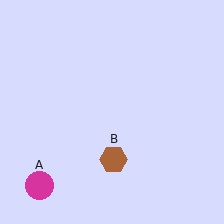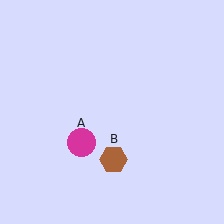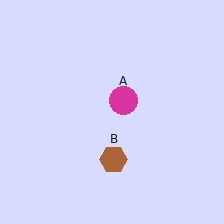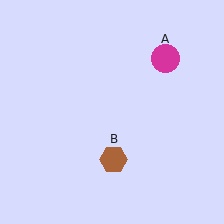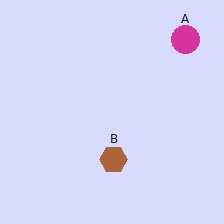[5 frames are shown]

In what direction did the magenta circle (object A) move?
The magenta circle (object A) moved up and to the right.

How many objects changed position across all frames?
1 object changed position: magenta circle (object A).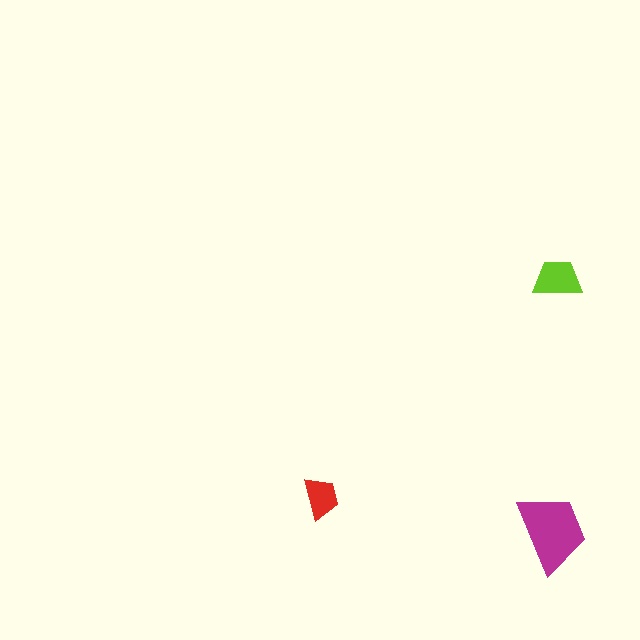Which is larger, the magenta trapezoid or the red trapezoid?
The magenta one.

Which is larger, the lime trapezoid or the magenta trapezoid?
The magenta one.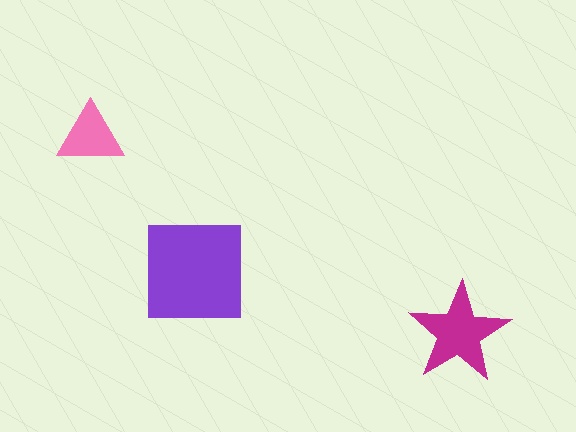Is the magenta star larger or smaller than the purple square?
Smaller.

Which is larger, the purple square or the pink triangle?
The purple square.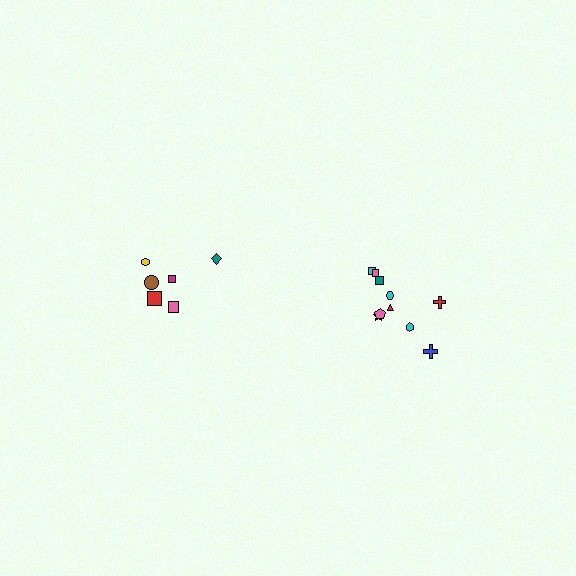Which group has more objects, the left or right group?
The right group.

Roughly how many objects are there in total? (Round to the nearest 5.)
Roughly 15 objects in total.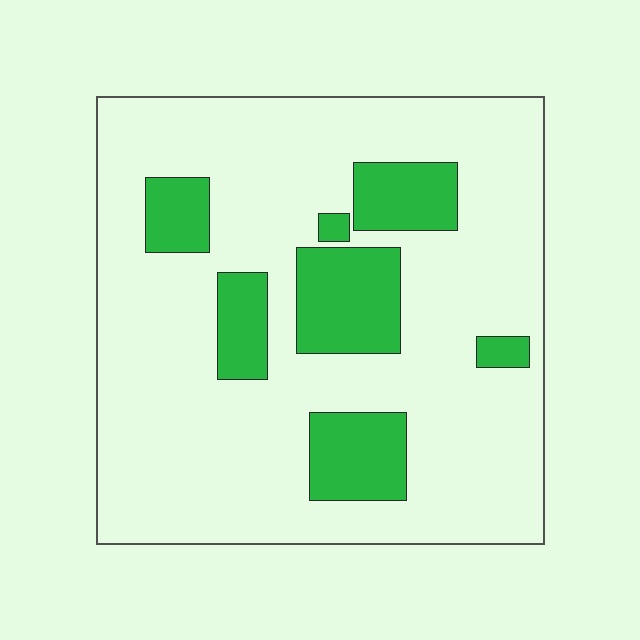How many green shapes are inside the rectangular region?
7.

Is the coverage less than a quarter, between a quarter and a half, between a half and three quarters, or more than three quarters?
Less than a quarter.